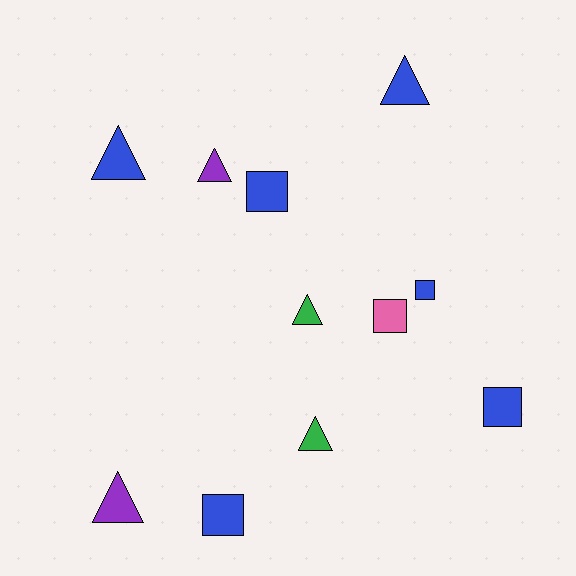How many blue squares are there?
There are 4 blue squares.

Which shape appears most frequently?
Triangle, with 6 objects.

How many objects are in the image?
There are 11 objects.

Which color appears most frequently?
Blue, with 6 objects.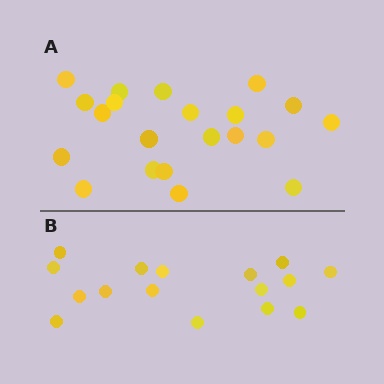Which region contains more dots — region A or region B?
Region A (the top region) has more dots.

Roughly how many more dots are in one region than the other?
Region A has about 5 more dots than region B.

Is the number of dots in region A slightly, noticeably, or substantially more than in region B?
Region A has noticeably more, but not dramatically so. The ratio is roughly 1.3 to 1.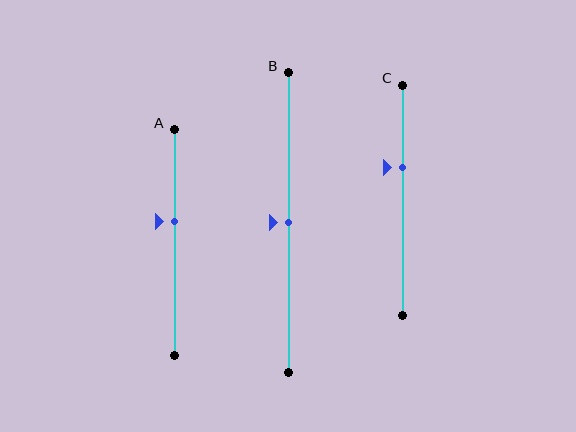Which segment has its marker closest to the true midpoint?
Segment B has its marker closest to the true midpoint.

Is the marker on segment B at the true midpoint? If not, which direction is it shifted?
Yes, the marker on segment B is at the true midpoint.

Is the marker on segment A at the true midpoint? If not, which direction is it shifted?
No, the marker on segment A is shifted upward by about 10% of the segment length.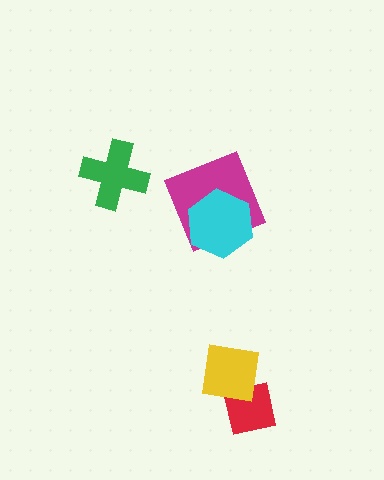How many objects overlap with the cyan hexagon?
1 object overlaps with the cyan hexagon.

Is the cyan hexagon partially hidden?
No, no other shape covers it.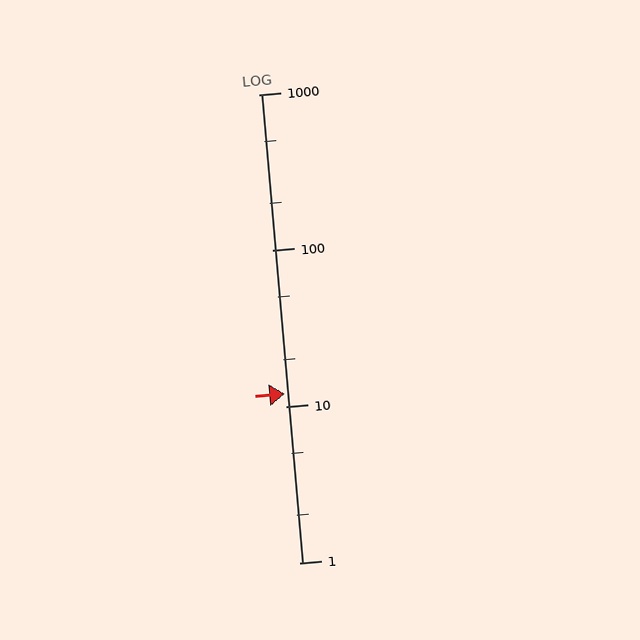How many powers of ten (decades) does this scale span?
The scale spans 3 decades, from 1 to 1000.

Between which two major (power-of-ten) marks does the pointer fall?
The pointer is between 10 and 100.